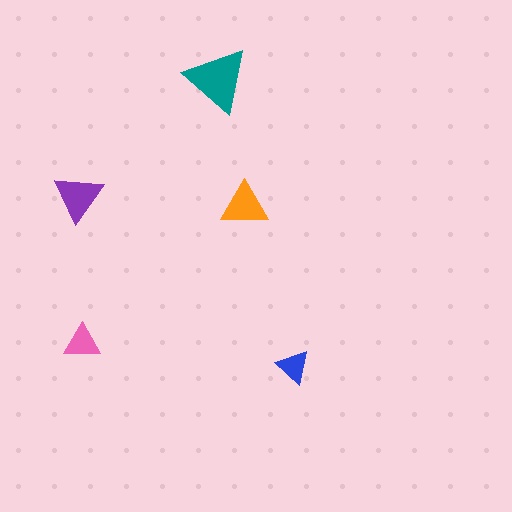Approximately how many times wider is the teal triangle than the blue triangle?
About 2 times wider.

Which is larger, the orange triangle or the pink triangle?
The orange one.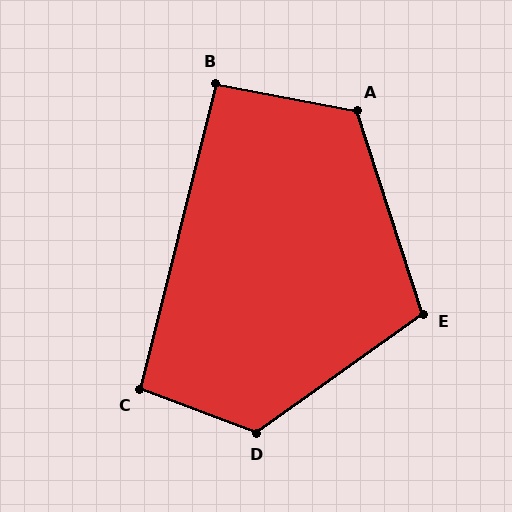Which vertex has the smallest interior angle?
B, at approximately 93 degrees.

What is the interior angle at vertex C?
Approximately 97 degrees (obtuse).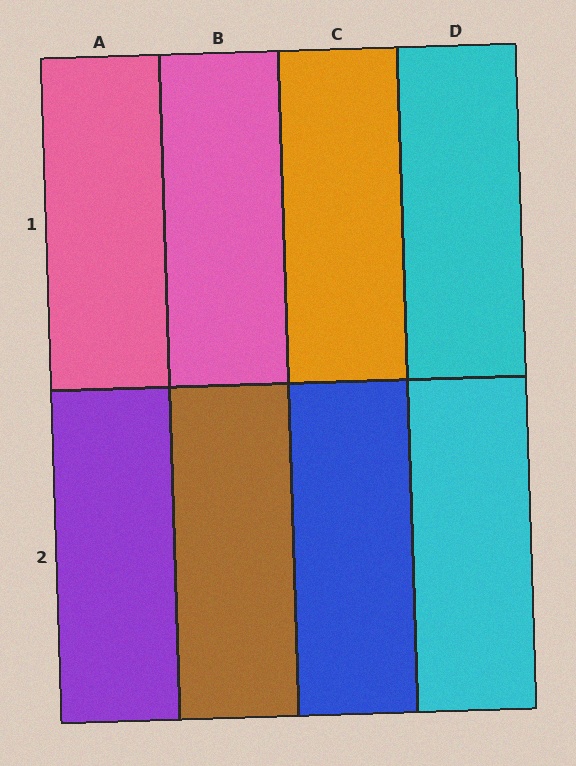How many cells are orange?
1 cell is orange.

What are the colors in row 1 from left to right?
Pink, pink, orange, cyan.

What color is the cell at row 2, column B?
Brown.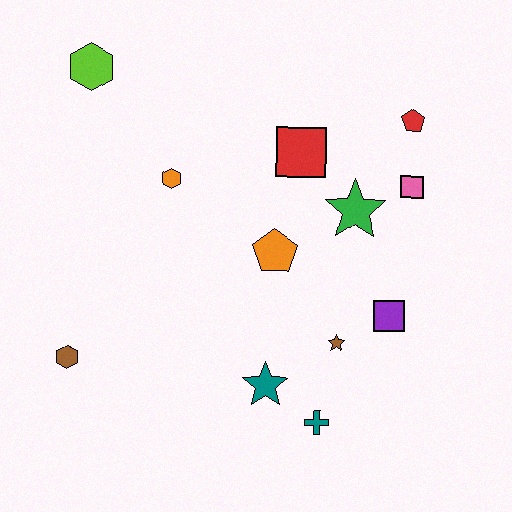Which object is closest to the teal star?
The teal cross is closest to the teal star.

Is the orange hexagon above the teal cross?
Yes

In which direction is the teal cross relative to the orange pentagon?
The teal cross is below the orange pentagon.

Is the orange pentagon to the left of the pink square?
Yes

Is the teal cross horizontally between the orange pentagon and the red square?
No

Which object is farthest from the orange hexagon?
The teal cross is farthest from the orange hexagon.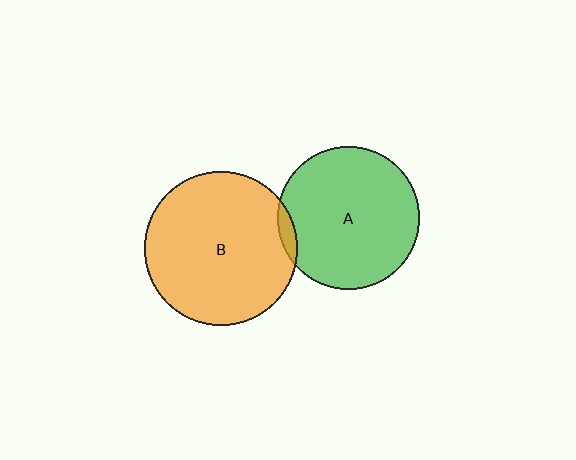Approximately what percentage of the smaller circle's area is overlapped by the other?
Approximately 5%.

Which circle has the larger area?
Circle B (orange).